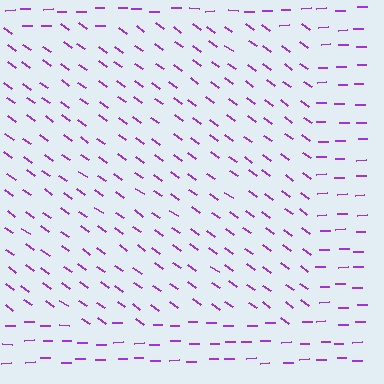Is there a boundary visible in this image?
Yes, there is a texture boundary formed by a change in line orientation.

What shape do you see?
I see a rectangle.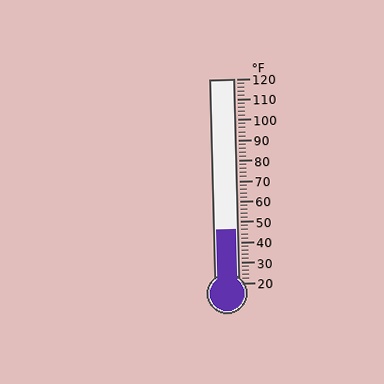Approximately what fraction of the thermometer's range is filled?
The thermometer is filled to approximately 25% of its range.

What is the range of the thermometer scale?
The thermometer scale ranges from 20°F to 120°F.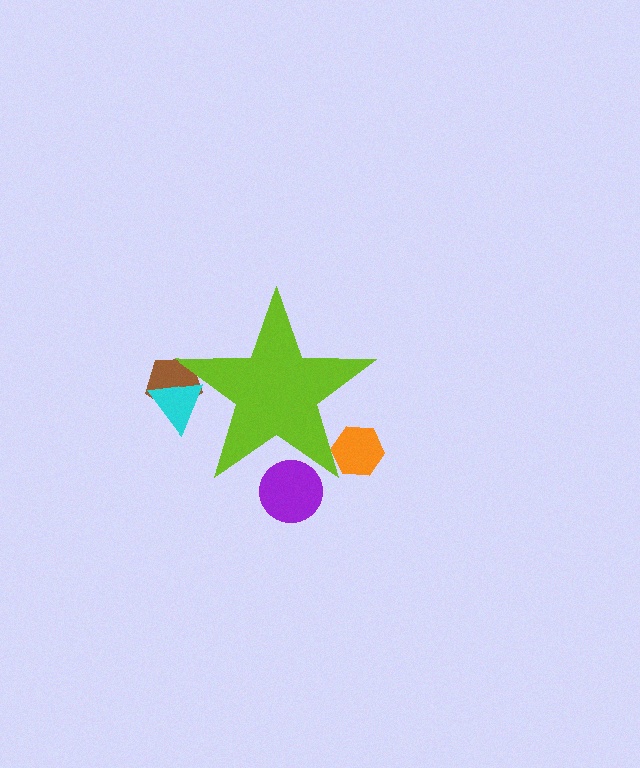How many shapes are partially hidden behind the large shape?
5 shapes are partially hidden.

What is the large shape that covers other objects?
A lime star.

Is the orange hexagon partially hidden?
Yes, the orange hexagon is partially hidden behind the lime star.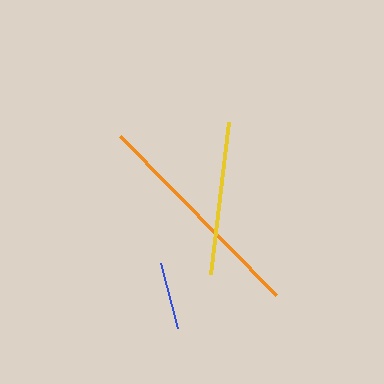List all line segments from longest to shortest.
From longest to shortest: orange, yellow, blue.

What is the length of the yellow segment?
The yellow segment is approximately 153 pixels long.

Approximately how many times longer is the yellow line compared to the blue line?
The yellow line is approximately 2.3 times the length of the blue line.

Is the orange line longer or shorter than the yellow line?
The orange line is longer than the yellow line.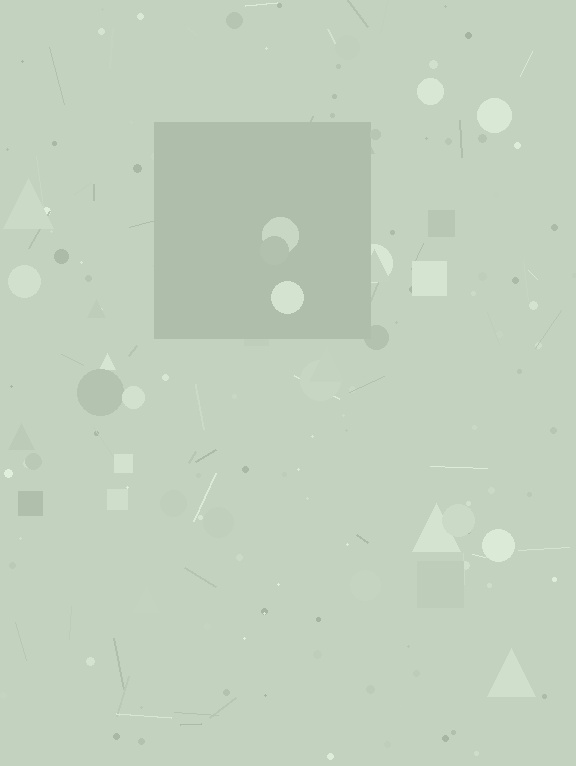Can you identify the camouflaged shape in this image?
The camouflaged shape is a square.